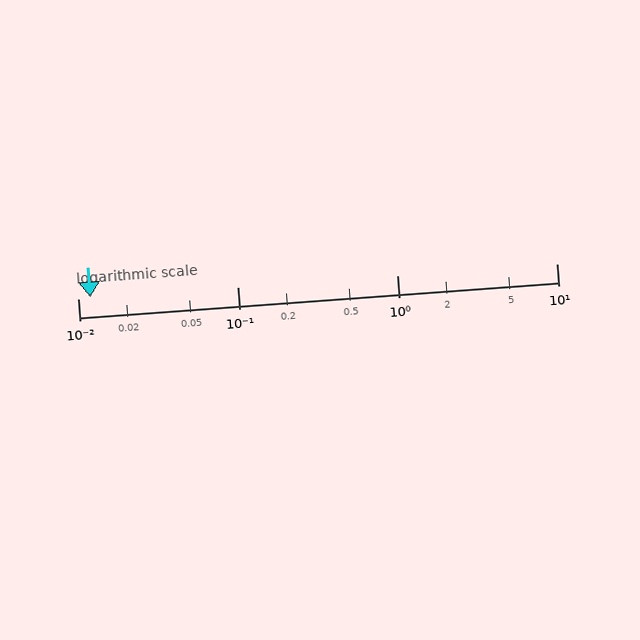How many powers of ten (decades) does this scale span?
The scale spans 3 decades, from 0.01 to 10.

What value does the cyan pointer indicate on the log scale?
The pointer indicates approximately 0.012.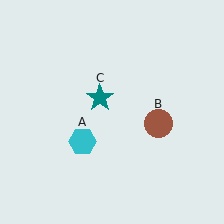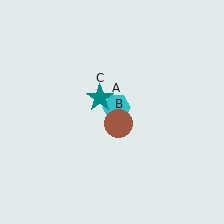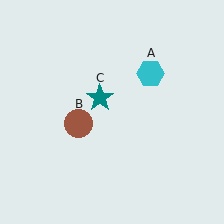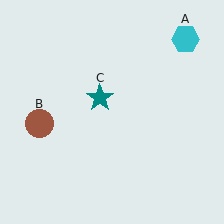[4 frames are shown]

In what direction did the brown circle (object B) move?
The brown circle (object B) moved left.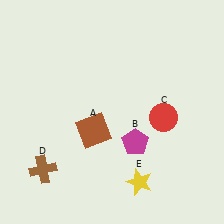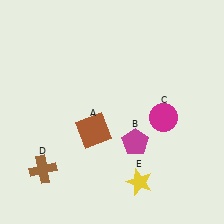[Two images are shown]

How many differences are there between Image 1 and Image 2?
There is 1 difference between the two images.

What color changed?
The circle (C) changed from red in Image 1 to magenta in Image 2.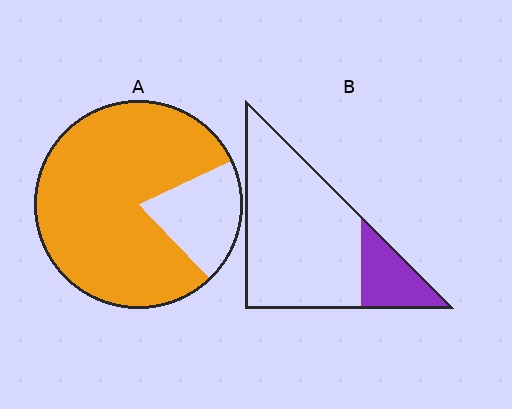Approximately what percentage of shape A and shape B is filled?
A is approximately 80% and B is approximately 20%.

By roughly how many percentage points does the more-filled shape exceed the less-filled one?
By roughly 60 percentage points (A over B).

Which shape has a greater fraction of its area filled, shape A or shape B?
Shape A.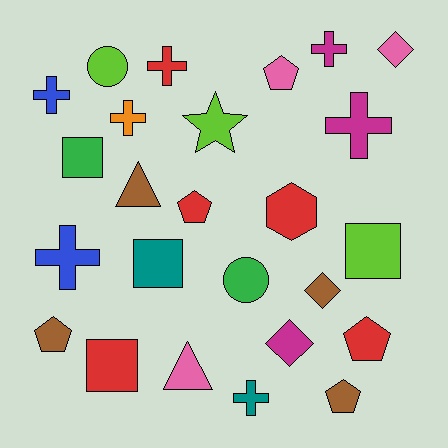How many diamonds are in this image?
There are 3 diamonds.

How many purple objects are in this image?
There are no purple objects.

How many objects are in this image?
There are 25 objects.